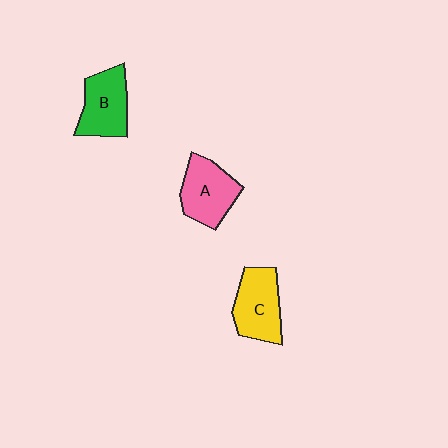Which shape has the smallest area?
Shape B (green).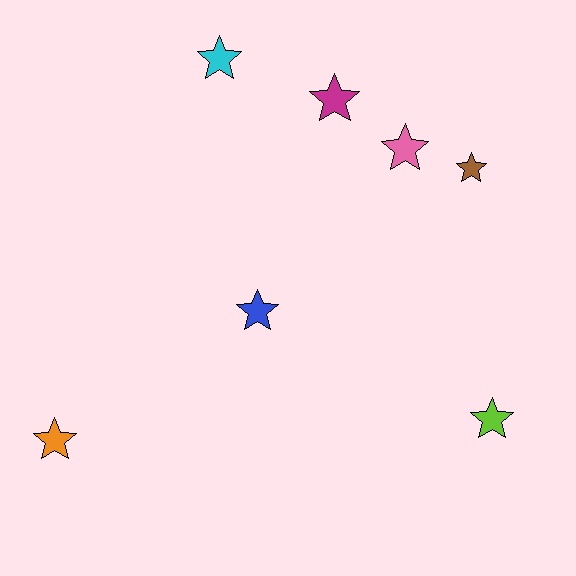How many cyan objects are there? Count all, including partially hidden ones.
There is 1 cyan object.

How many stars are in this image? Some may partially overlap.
There are 7 stars.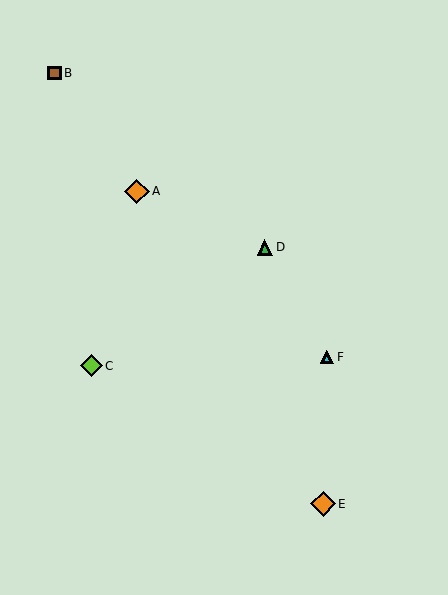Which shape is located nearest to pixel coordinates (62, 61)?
The brown square (labeled B) at (54, 73) is nearest to that location.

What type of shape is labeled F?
Shape F is a cyan triangle.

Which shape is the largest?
The orange diamond (labeled A) is the largest.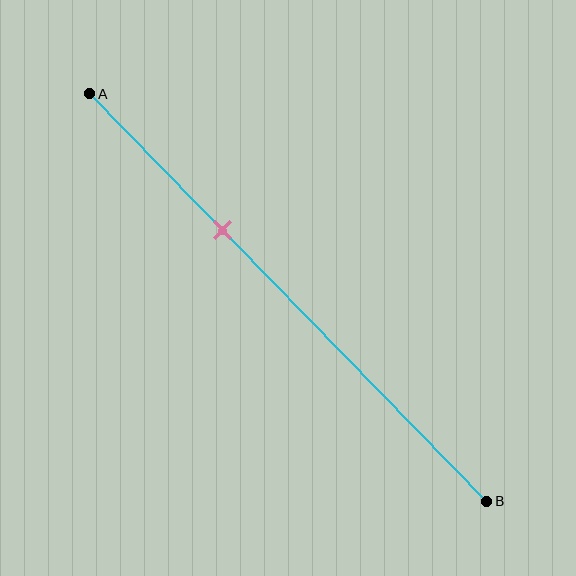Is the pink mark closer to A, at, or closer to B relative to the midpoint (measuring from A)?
The pink mark is closer to point A than the midpoint of segment AB.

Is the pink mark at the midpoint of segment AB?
No, the mark is at about 35% from A, not at the 50% midpoint.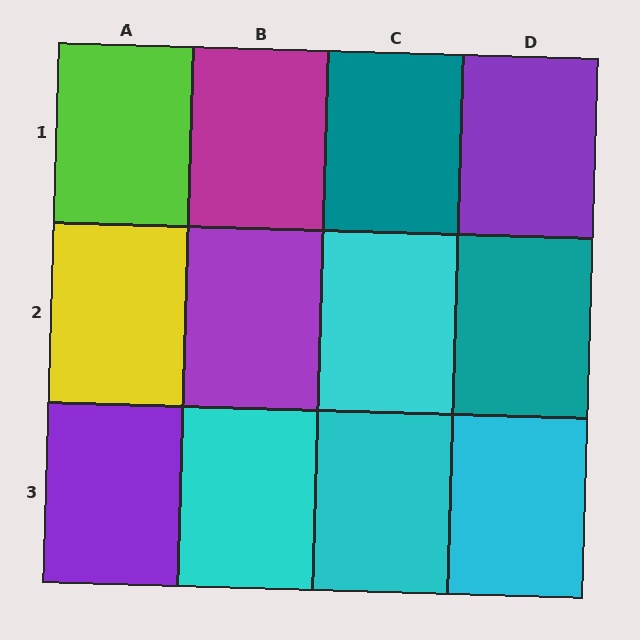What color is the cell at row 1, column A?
Lime.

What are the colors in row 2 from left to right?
Yellow, purple, cyan, teal.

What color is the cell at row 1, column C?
Teal.